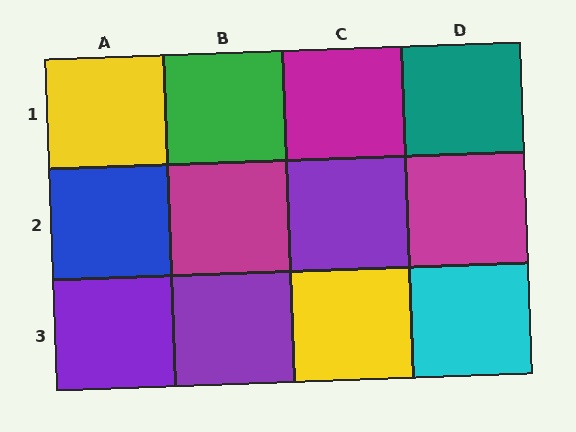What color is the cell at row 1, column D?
Teal.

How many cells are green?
1 cell is green.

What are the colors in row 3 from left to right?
Purple, purple, yellow, cyan.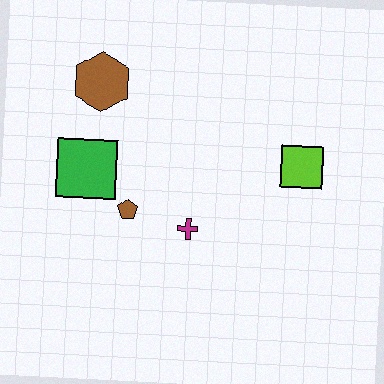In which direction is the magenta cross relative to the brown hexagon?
The magenta cross is below the brown hexagon.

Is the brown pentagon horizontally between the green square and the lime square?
Yes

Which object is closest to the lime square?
The magenta cross is closest to the lime square.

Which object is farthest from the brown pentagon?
The lime square is farthest from the brown pentagon.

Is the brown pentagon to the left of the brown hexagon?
No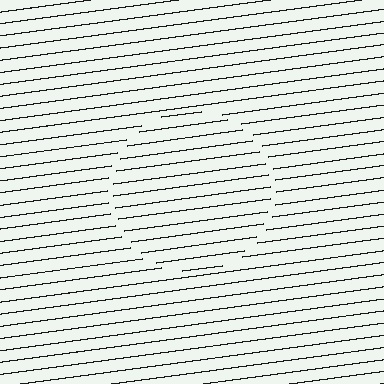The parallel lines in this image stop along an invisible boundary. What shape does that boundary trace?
An illusory circle. The interior of the shape contains the same grating, shifted by half a period — the contour is defined by the phase discontinuity where line-ends from the inner and outer gratings abut.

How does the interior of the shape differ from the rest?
The interior of the shape contains the same grating, shifted by half a period — the contour is defined by the phase discontinuity where line-ends from the inner and outer gratings abut.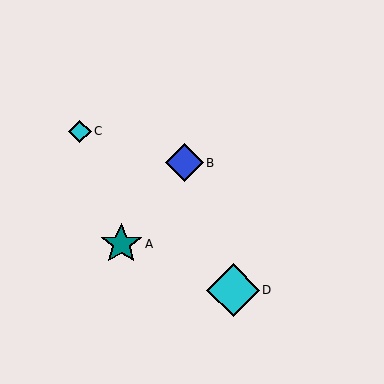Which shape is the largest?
The cyan diamond (labeled D) is the largest.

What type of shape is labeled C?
Shape C is a cyan diamond.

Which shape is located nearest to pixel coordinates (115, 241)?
The teal star (labeled A) at (121, 244) is nearest to that location.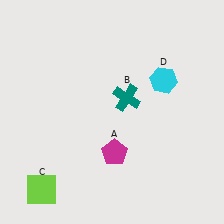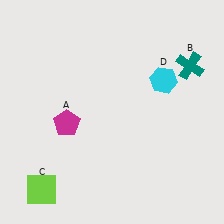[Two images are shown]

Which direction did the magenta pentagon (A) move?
The magenta pentagon (A) moved left.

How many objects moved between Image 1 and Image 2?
2 objects moved between the two images.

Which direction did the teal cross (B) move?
The teal cross (B) moved right.